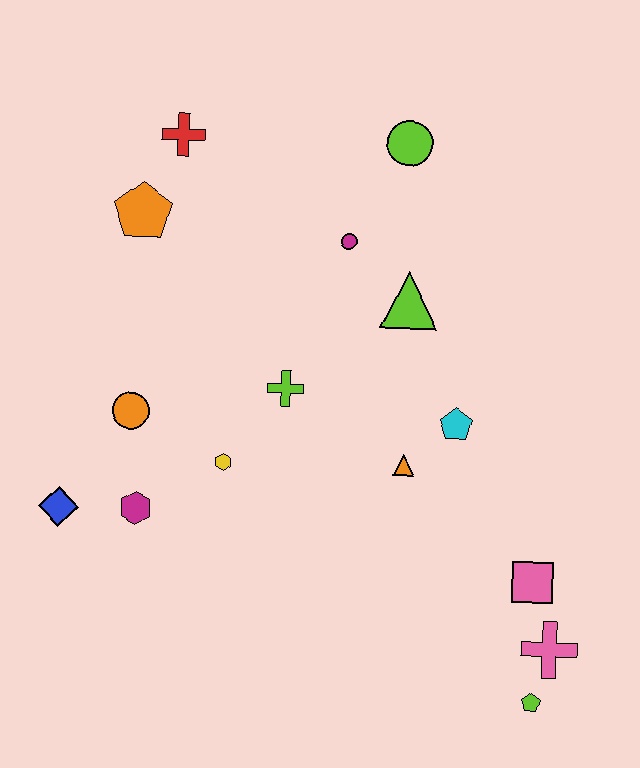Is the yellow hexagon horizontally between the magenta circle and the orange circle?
Yes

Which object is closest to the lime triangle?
The magenta circle is closest to the lime triangle.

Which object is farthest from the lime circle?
The lime pentagon is farthest from the lime circle.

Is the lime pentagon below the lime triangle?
Yes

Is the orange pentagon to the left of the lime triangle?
Yes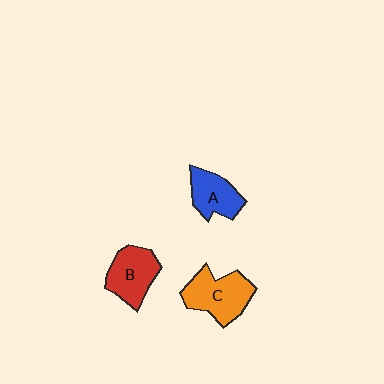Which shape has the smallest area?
Shape A (blue).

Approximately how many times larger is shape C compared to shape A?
Approximately 1.4 times.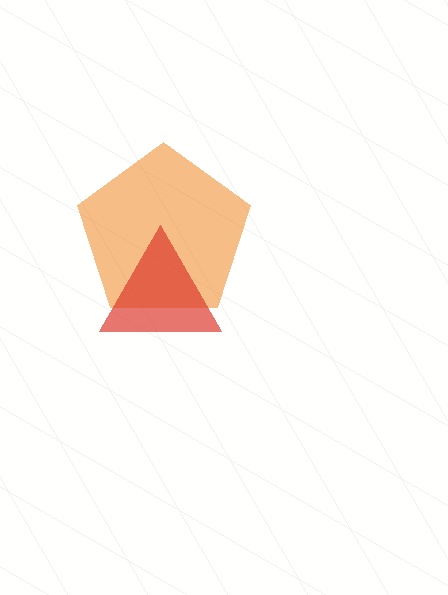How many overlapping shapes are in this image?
There are 2 overlapping shapes in the image.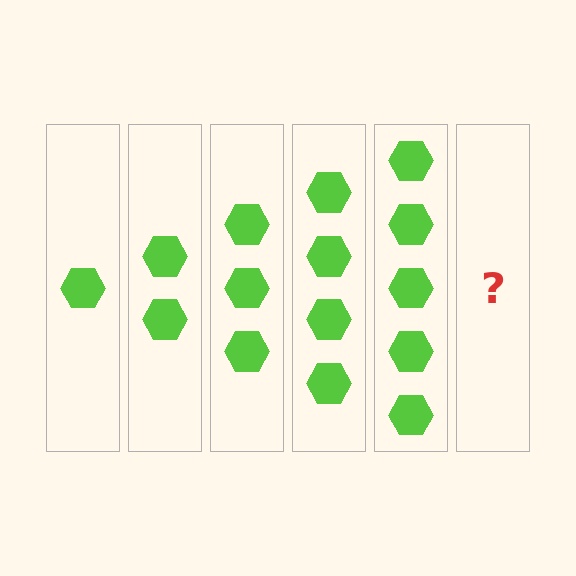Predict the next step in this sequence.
The next step is 6 hexagons.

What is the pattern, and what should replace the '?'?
The pattern is that each step adds one more hexagon. The '?' should be 6 hexagons.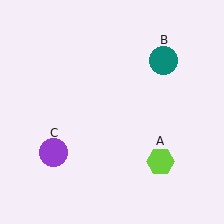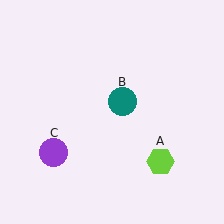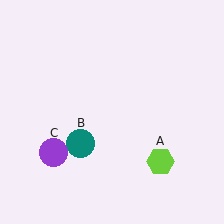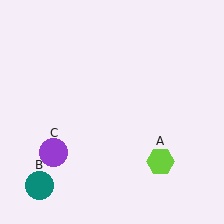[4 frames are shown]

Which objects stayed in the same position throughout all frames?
Lime hexagon (object A) and purple circle (object C) remained stationary.